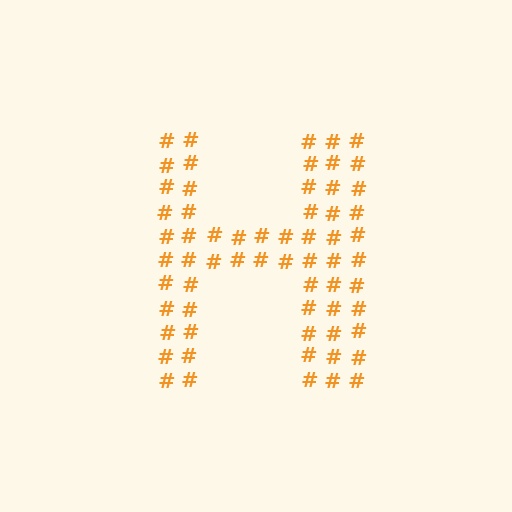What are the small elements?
The small elements are hash symbols.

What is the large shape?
The large shape is the letter H.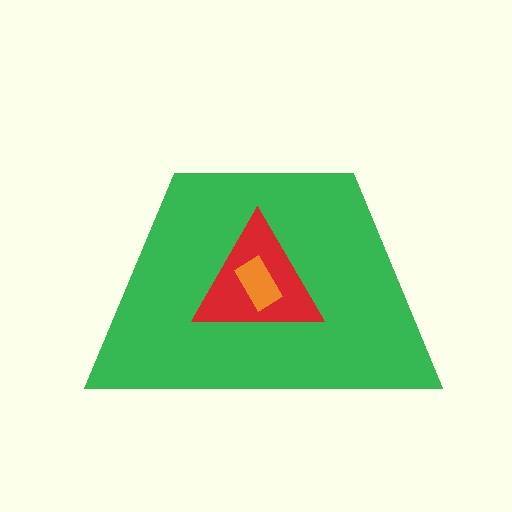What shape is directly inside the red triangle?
The orange rectangle.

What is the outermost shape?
The green trapezoid.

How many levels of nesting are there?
3.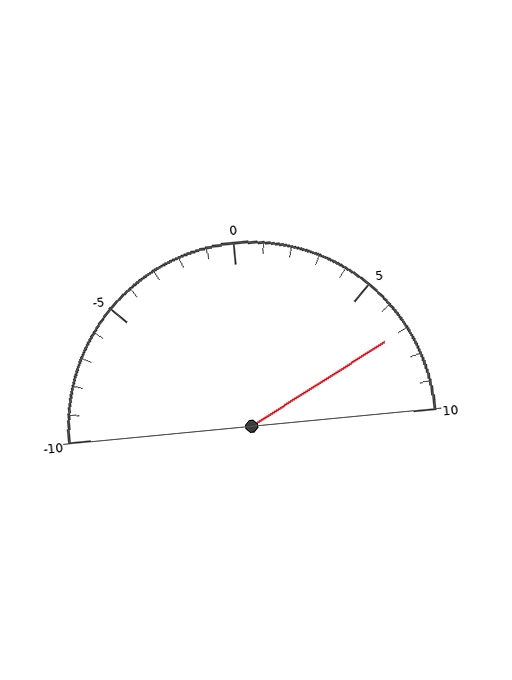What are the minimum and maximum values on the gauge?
The gauge ranges from -10 to 10.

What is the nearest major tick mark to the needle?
The nearest major tick mark is 5.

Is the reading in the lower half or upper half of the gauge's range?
The reading is in the upper half of the range (-10 to 10).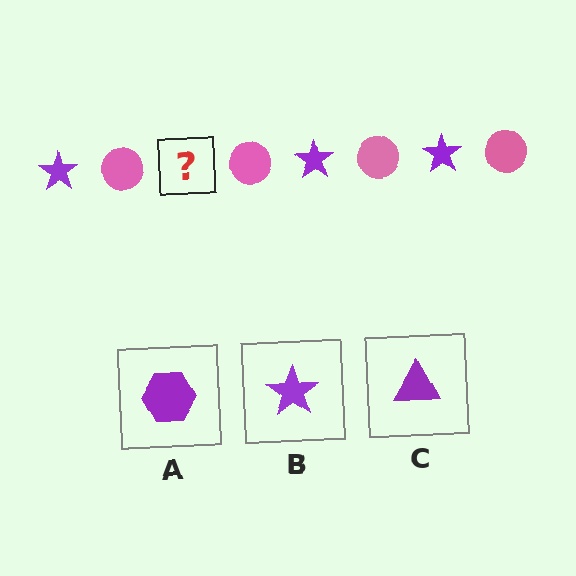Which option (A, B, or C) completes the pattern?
B.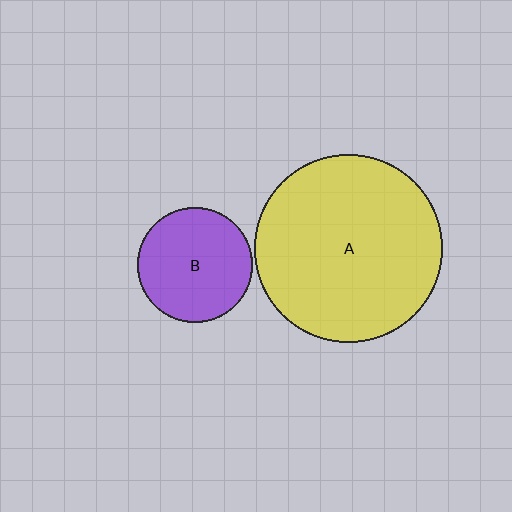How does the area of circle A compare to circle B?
Approximately 2.7 times.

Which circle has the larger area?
Circle A (yellow).